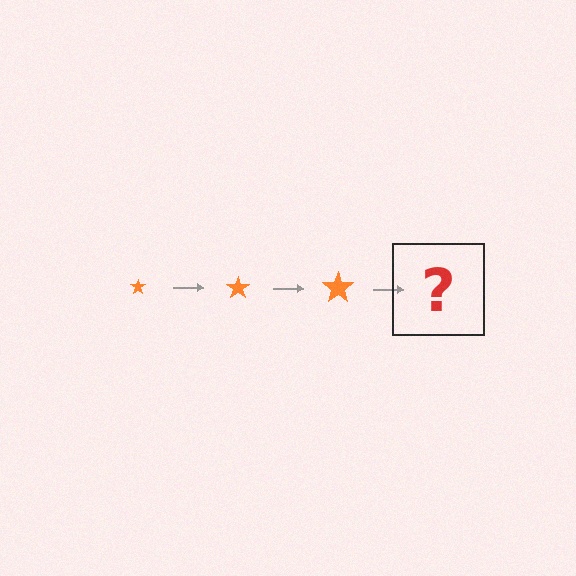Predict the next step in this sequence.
The next step is an orange star, larger than the previous one.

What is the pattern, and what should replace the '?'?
The pattern is that the star gets progressively larger each step. The '?' should be an orange star, larger than the previous one.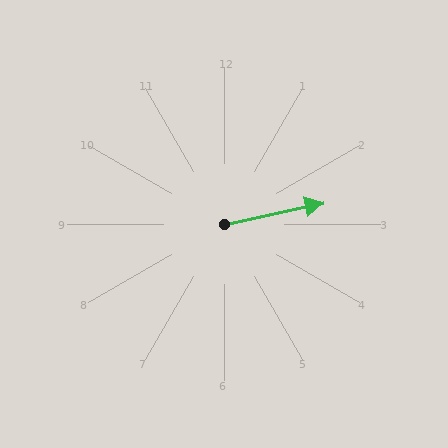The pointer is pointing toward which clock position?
Roughly 3 o'clock.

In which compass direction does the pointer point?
East.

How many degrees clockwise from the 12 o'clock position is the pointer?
Approximately 78 degrees.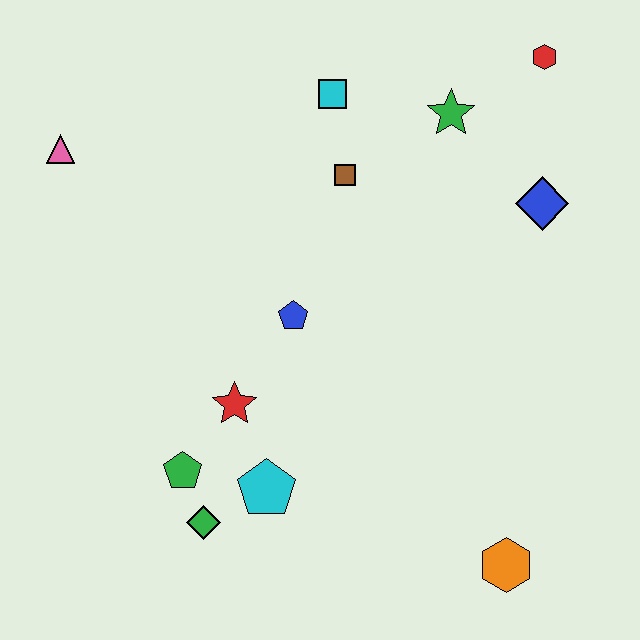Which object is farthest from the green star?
The green diamond is farthest from the green star.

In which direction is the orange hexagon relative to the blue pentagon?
The orange hexagon is below the blue pentagon.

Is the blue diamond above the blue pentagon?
Yes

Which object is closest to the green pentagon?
The green diamond is closest to the green pentagon.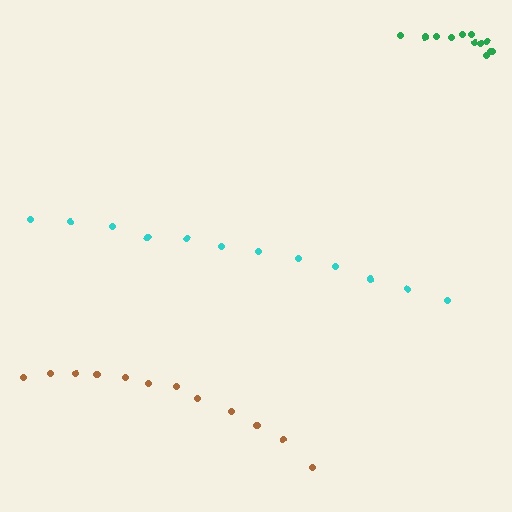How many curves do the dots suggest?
There are 3 distinct paths.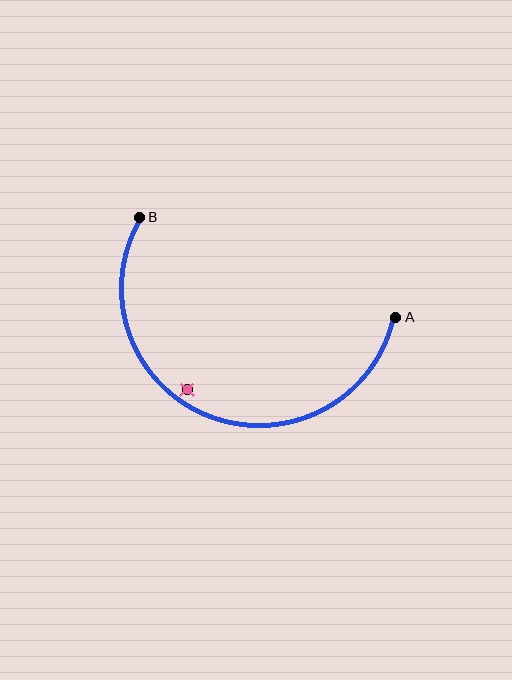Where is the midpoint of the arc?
The arc midpoint is the point on the curve farthest from the straight line joining A and B. It sits below that line.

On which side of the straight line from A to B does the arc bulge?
The arc bulges below the straight line connecting A and B.